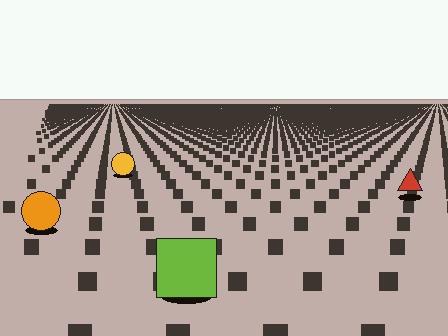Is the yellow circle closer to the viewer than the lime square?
No. The lime square is closer — you can tell from the texture gradient: the ground texture is coarser near it.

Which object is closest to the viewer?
The lime square is closest. The texture marks near it are larger and more spread out.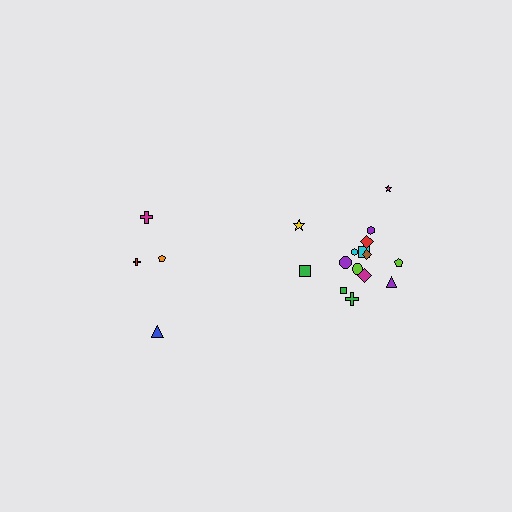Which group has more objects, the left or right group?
The right group.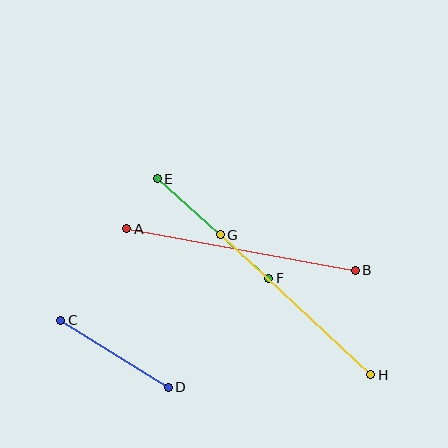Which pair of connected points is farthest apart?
Points A and B are farthest apart.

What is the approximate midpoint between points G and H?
The midpoint is at approximately (295, 305) pixels.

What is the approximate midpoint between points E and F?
The midpoint is at approximately (213, 229) pixels.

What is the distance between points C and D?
The distance is approximately 126 pixels.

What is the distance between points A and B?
The distance is approximately 233 pixels.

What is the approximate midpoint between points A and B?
The midpoint is at approximately (241, 250) pixels.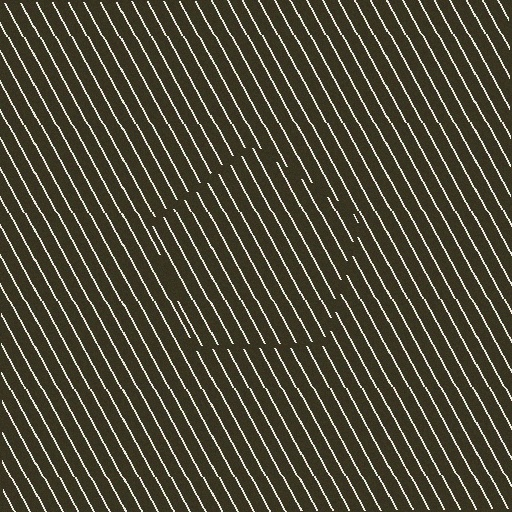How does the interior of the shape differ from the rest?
The interior of the shape contains the same grating, shifted by half a period — the contour is defined by the phase discontinuity where line-ends from the inner and outer gratings abut.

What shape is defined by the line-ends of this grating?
An illusory pentagon. The interior of the shape contains the same grating, shifted by half a period — the contour is defined by the phase discontinuity where line-ends from the inner and outer gratings abut.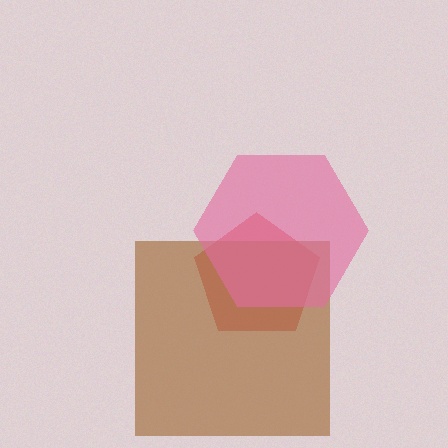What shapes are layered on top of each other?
The layered shapes are: a red pentagon, a brown square, a pink hexagon.